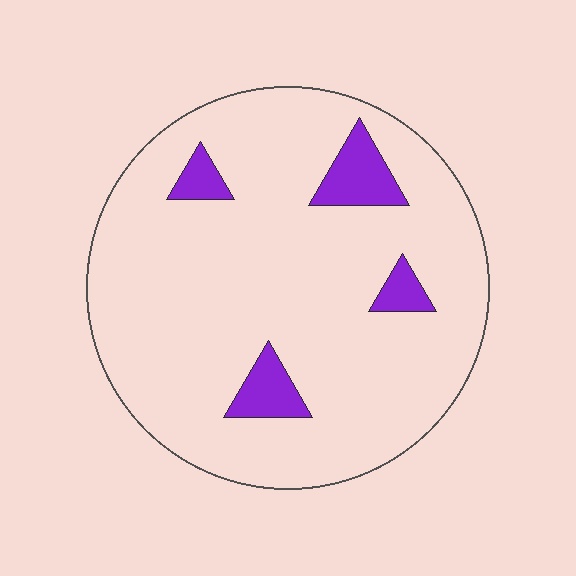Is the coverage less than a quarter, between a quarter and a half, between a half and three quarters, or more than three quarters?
Less than a quarter.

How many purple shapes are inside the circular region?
4.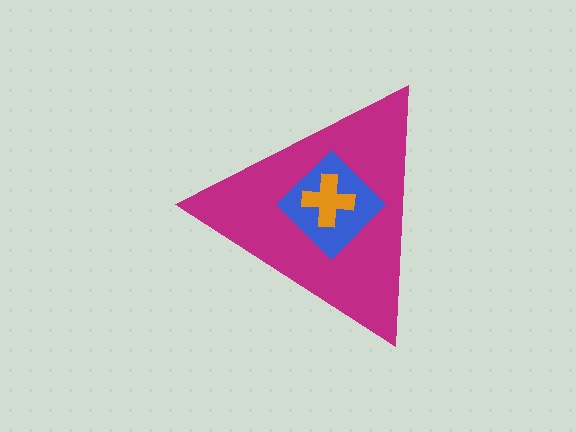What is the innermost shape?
The orange cross.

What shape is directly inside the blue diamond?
The orange cross.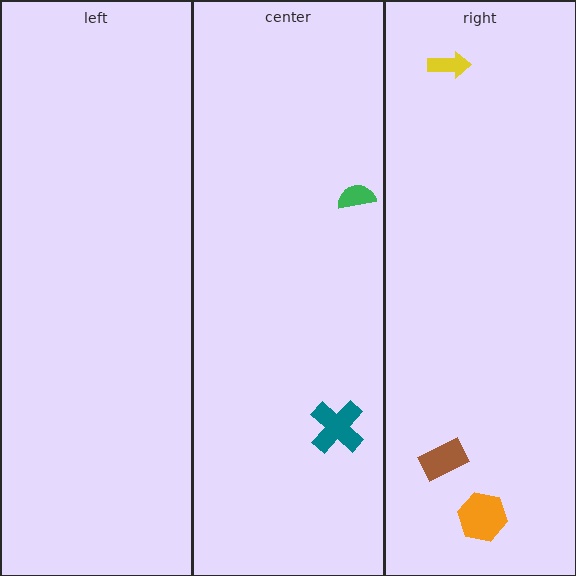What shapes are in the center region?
The teal cross, the green semicircle.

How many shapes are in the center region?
2.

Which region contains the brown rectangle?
The right region.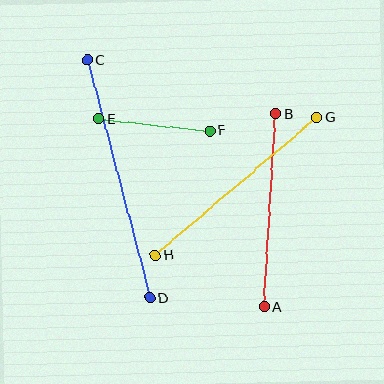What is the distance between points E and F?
The distance is approximately 111 pixels.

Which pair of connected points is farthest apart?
Points C and D are farthest apart.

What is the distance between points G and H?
The distance is approximately 213 pixels.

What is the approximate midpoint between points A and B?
The midpoint is at approximately (270, 210) pixels.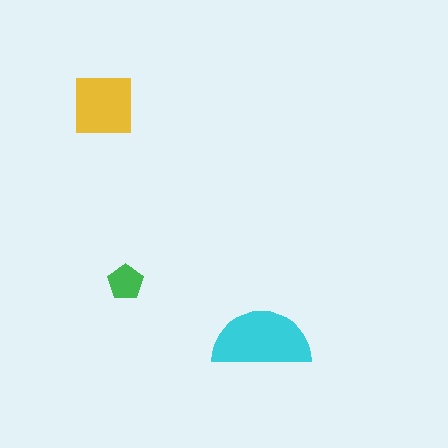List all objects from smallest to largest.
The green pentagon, the yellow square, the cyan semicircle.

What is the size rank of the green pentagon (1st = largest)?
3rd.